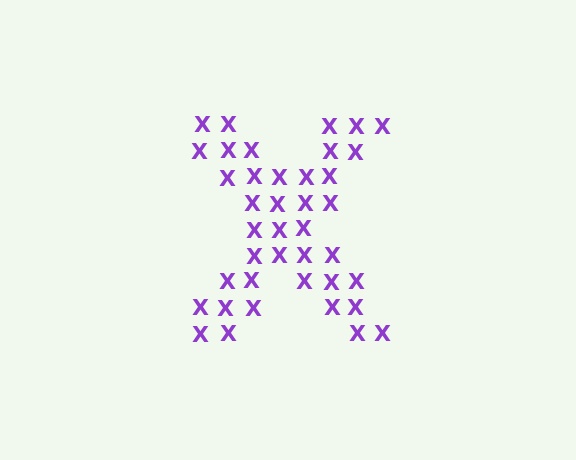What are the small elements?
The small elements are letter X's.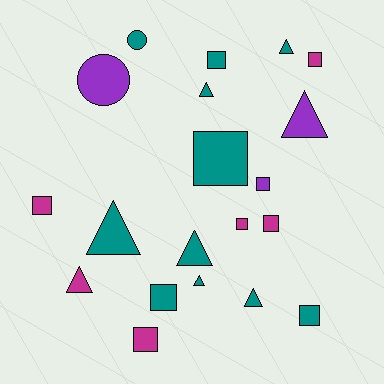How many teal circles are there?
There is 1 teal circle.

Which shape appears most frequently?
Square, with 10 objects.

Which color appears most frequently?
Teal, with 11 objects.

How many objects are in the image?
There are 20 objects.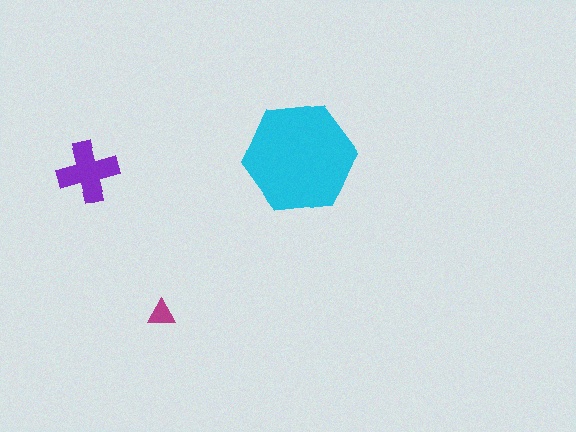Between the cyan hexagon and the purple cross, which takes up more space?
The cyan hexagon.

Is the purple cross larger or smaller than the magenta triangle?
Larger.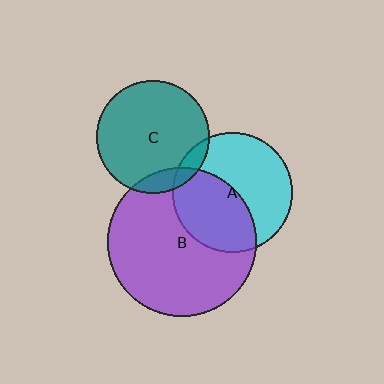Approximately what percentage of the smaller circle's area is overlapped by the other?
Approximately 10%.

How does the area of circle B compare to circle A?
Approximately 1.5 times.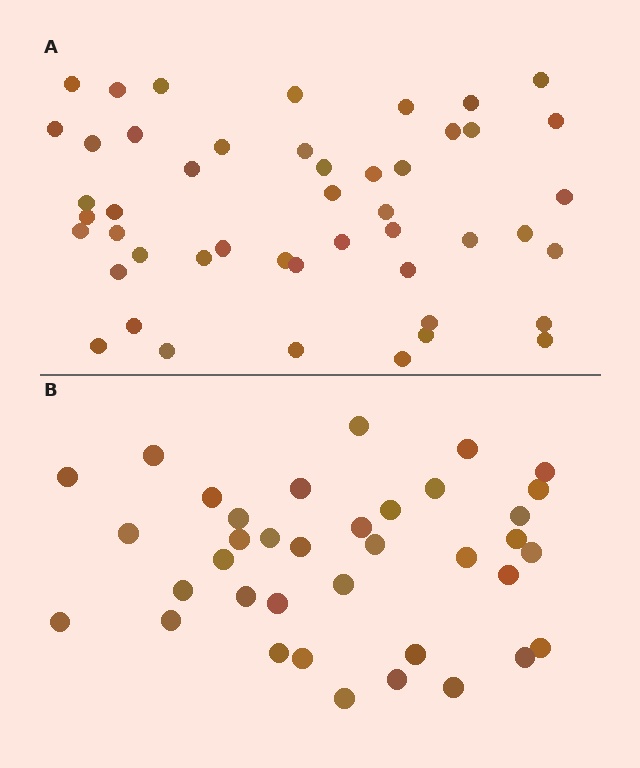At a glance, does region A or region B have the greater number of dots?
Region A (the top region) has more dots.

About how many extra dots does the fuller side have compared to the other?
Region A has roughly 12 or so more dots than region B.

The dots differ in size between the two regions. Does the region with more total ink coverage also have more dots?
No. Region B has more total ink coverage because its dots are larger, but region A actually contains more individual dots. Total area can be misleading — the number of items is what matters here.